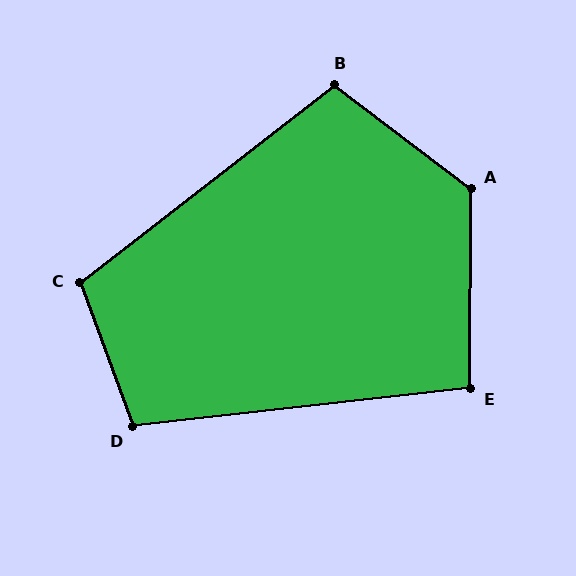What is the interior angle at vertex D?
Approximately 104 degrees (obtuse).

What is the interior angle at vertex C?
Approximately 108 degrees (obtuse).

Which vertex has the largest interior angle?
A, at approximately 127 degrees.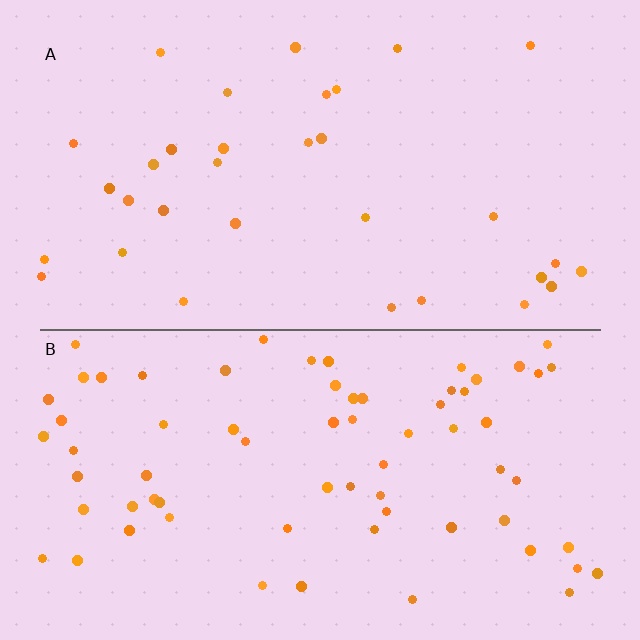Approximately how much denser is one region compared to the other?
Approximately 2.1× — region B over region A.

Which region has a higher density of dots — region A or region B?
B (the bottom).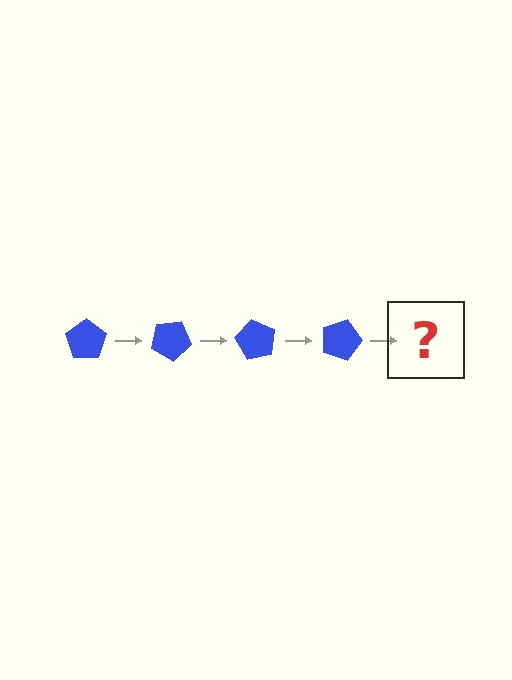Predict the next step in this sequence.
The next step is a blue pentagon rotated 120 degrees.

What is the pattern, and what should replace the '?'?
The pattern is that the pentagon rotates 30 degrees each step. The '?' should be a blue pentagon rotated 120 degrees.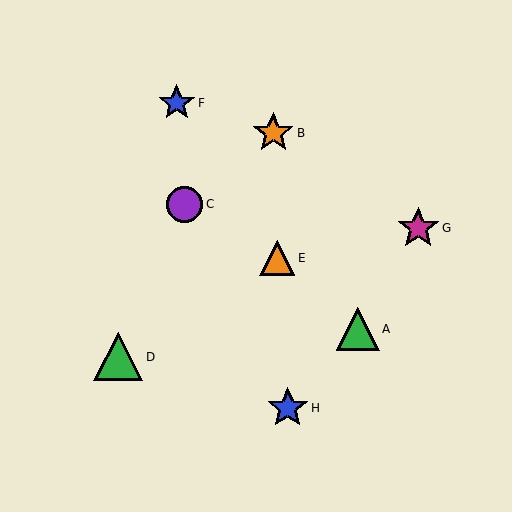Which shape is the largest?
The green triangle (labeled D) is the largest.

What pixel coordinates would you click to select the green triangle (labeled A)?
Click at (358, 329) to select the green triangle A.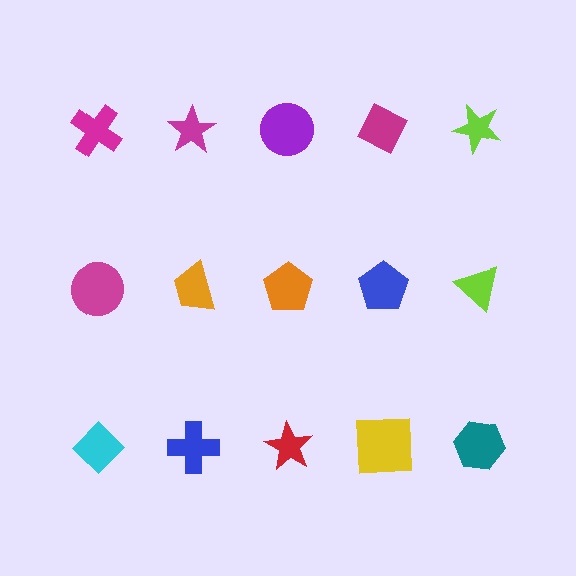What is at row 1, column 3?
A purple circle.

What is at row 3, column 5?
A teal hexagon.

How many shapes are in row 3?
5 shapes.